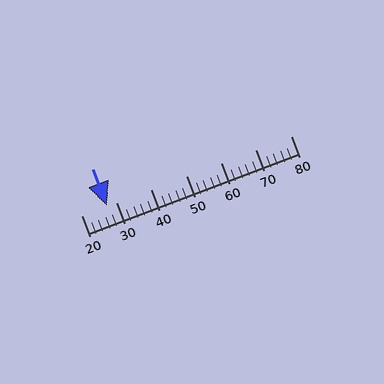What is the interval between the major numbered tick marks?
The major tick marks are spaced 10 units apart.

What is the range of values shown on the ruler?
The ruler shows values from 20 to 80.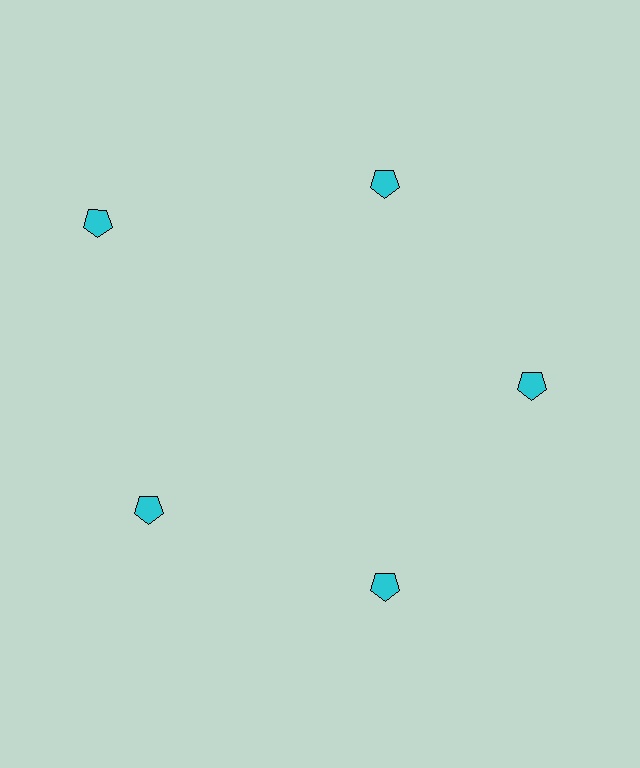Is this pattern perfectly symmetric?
No. The 5 cyan pentagons are arranged in a ring, but one element near the 10 o'clock position is pushed outward from the center, breaking the 5-fold rotational symmetry.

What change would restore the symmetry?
The symmetry would be restored by moving it inward, back onto the ring so that all 5 pentagons sit at equal angles and equal distance from the center.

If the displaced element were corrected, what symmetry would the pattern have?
It would have 5-fold rotational symmetry — the pattern would map onto itself every 72 degrees.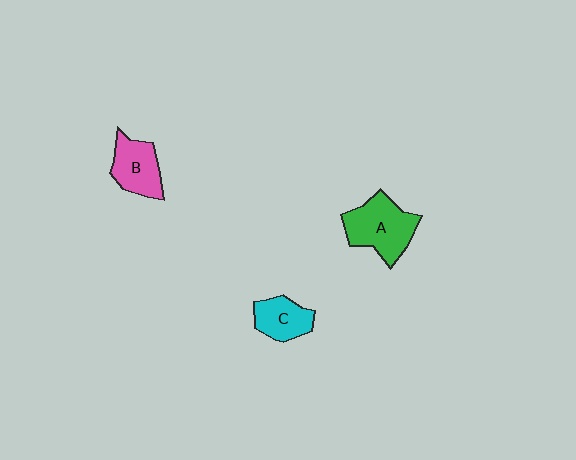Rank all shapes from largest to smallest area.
From largest to smallest: A (green), B (pink), C (cyan).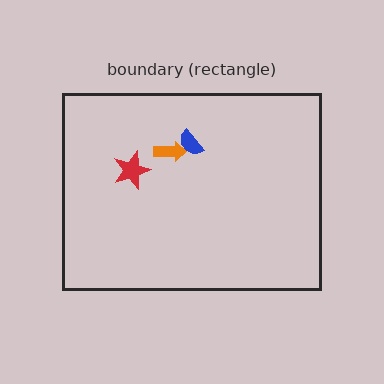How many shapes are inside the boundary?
3 inside, 0 outside.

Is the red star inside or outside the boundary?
Inside.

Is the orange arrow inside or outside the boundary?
Inside.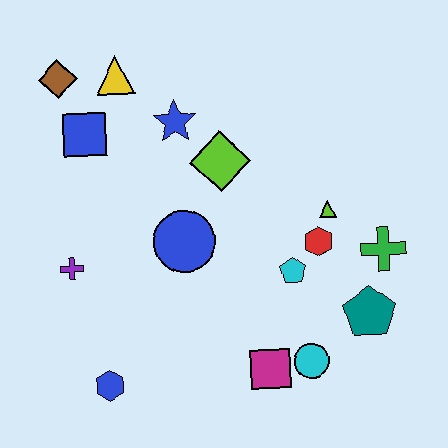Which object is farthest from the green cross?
The brown diamond is farthest from the green cross.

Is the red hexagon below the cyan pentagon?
No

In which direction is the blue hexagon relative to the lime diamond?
The blue hexagon is below the lime diamond.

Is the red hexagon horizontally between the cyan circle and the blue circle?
No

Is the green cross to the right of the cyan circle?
Yes